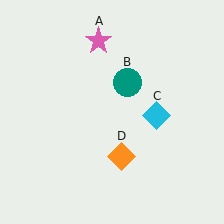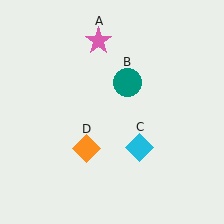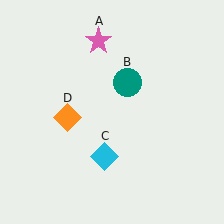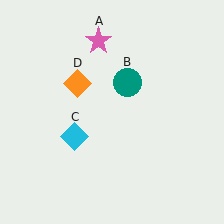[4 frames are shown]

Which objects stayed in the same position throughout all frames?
Pink star (object A) and teal circle (object B) remained stationary.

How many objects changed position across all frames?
2 objects changed position: cyan diamond (object C), orange diamond (object D).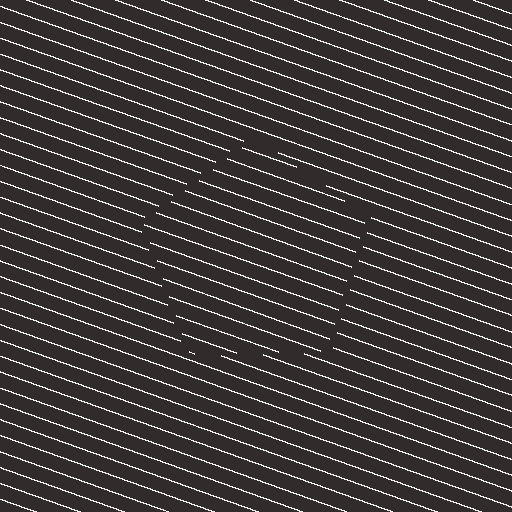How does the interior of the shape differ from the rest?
The interior of the shape contains the same grating, shifted by half a period — the contour is defined by the phase discontinuity where line-ends from the inner and outer gratings abut.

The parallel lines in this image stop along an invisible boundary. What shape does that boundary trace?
An illusory pentagon. The interior of the shape contains the same grating, shifted by half a period — the contour is defined by the phase discontinuity where line-ends from the inner and outer gratings abut.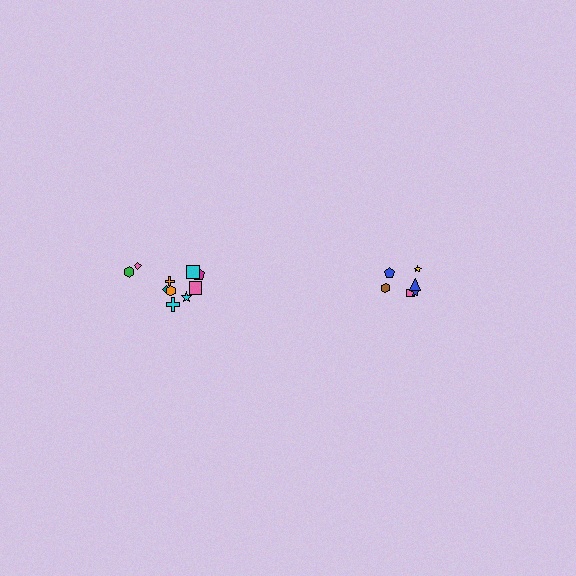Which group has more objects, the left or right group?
The left group.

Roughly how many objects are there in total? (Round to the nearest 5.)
Roughly 15 objects in total.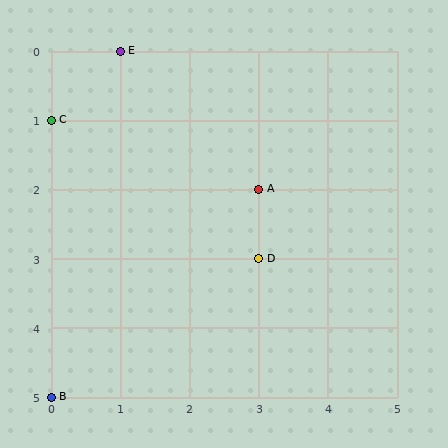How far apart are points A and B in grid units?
Points A and B are 3 columns and 3 rows apart (about 4.2 grid units diagonally).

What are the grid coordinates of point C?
Point C is at grid coordinates (0, 1).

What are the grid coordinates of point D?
Point D is at grid coordinates (3, 3).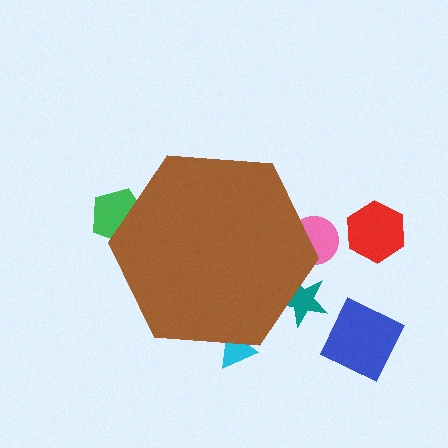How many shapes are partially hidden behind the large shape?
4 shapes are partially hidden.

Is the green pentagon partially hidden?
Yes, the green pentagon is partially hidden behind the brown hexagon.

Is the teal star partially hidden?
Yes, the teal star is partially hidden behind the brown hexagon.